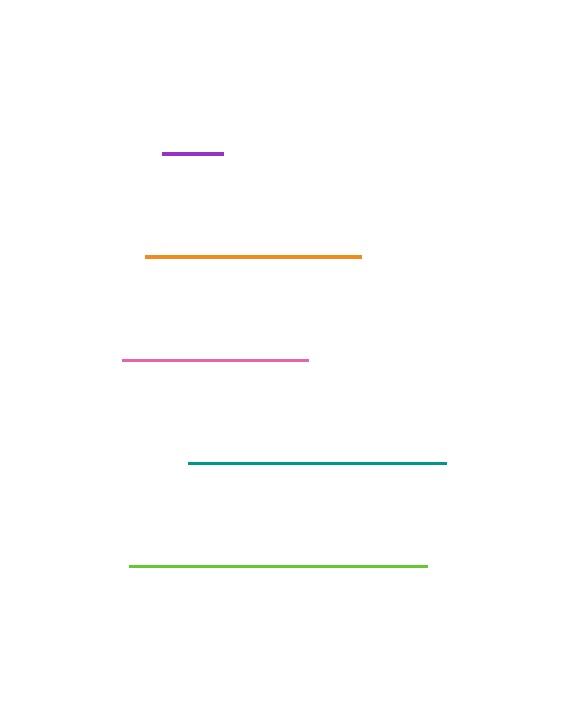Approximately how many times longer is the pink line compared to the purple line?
The pink line is approximately 3.1 times the length of the purple line.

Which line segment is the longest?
The lime line is the longest at approximately 298 pixels.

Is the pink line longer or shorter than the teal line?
The teal line is longer than the pink line.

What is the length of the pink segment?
The pink segment is approximately 187 pixels long.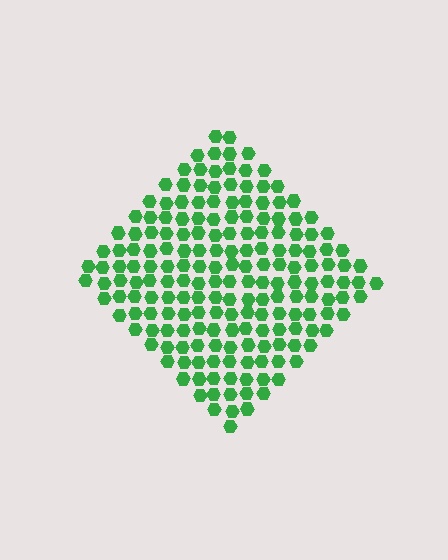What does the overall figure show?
The overall figure shows a diamond.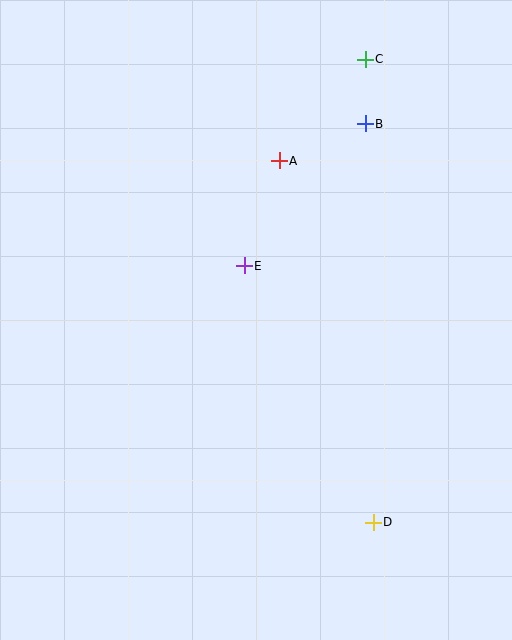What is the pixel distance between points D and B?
The distance between D and B is 399 pixels.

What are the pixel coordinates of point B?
Point B is at (365, 124).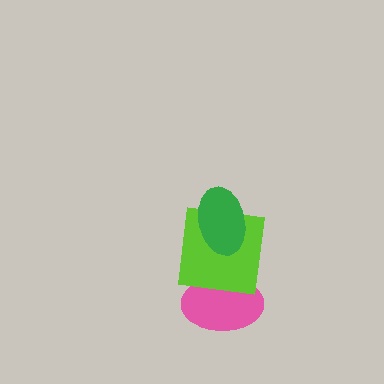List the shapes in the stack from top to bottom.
From top to bottom: the green ellipse, the lime square, the pink ellipse.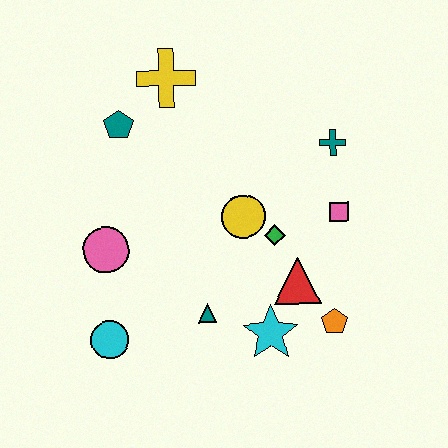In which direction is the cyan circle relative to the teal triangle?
The cyan circle is to the left of the teal triangle.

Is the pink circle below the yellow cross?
Yes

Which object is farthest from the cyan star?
The yellow cross is farthest from the cyan star.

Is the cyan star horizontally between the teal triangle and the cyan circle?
No